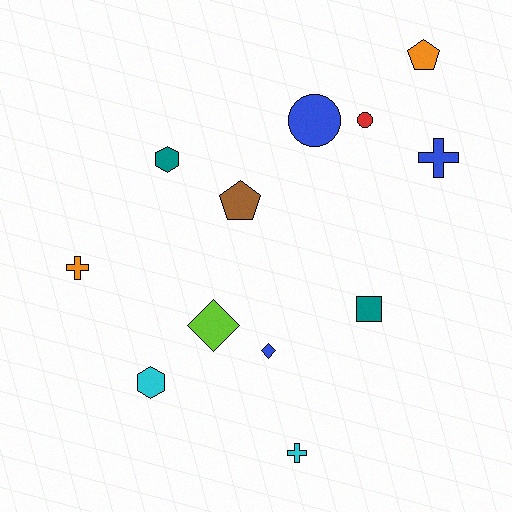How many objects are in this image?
There are 12 objects.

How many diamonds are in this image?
There are 2 diamonds.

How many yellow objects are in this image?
There are no yellow objects.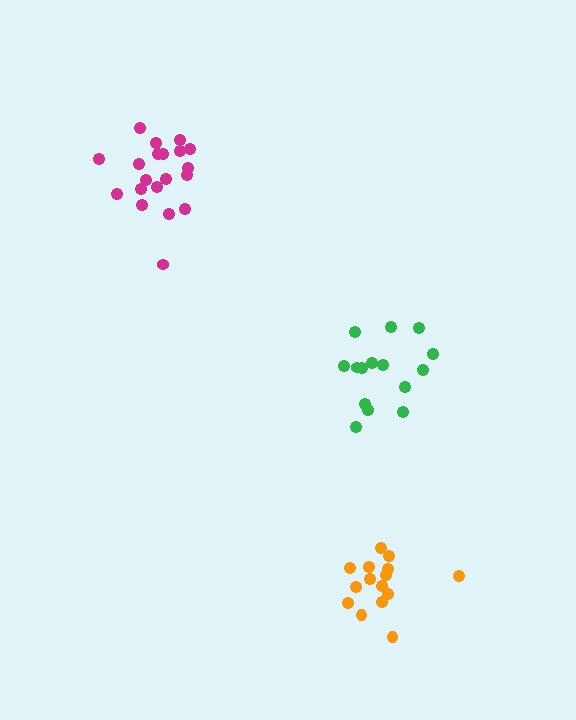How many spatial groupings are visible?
There are 3 spatial groupings.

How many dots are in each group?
Group 1: 20 dots, Group 2: 15 dots, Group 3: 15 dots (50 total).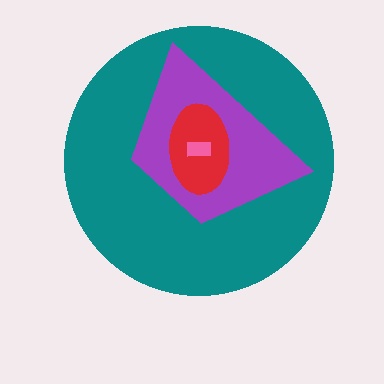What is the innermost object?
The pink rectangle.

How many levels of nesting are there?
4.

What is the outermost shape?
The teal circle.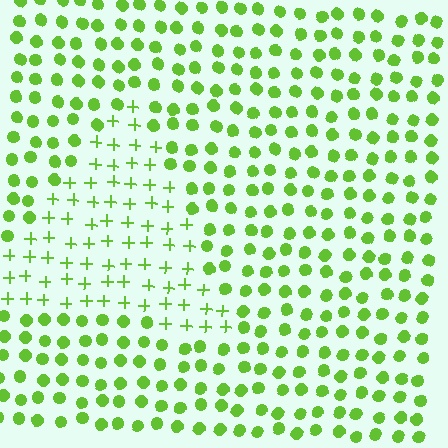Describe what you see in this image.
The image is filled with small lime elements arranged in a uniform grid. A triangle-shaped region contains plus signs, while the surrounding area contains circles. The boundary is defined purely by the change in element shape.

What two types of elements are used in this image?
The image uses plus signs inside the triangle region and circles outside it.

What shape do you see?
I see a triangle.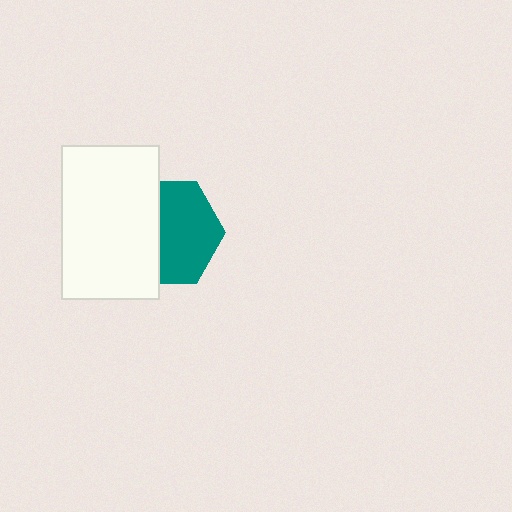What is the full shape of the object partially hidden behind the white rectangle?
The partially hidden object is a teal hexagon.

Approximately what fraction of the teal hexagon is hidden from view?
Roughly 42% of the teal hexagon is hidden behind the white rectangle.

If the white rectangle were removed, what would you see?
You would see the complete teal hexagon.